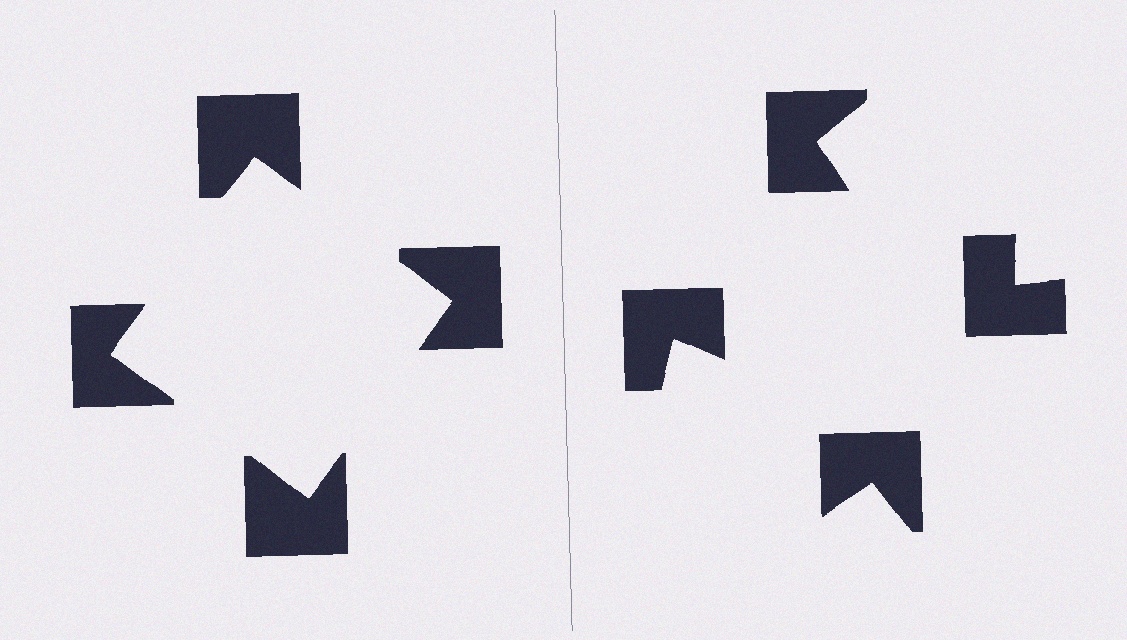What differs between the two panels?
The notched squares are positioned identically on both sides; only the wedge orientations differ. On the left they align to a square; on the right they are misaligned.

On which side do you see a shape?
An illusory square appears on the left side. On the right side the wedge cuts are rotated, so no coherent shape forms.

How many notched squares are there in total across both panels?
8 — 4 on each side.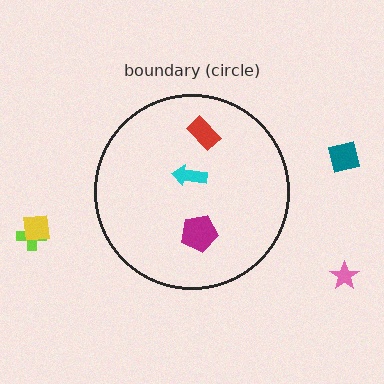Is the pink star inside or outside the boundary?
Outside.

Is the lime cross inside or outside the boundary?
Outside.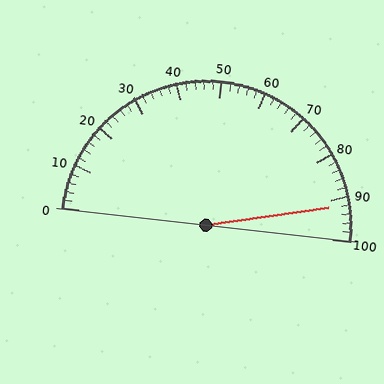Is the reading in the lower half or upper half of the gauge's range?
The reading is in the upper half of the range (0 to 100).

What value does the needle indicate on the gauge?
The needle indicates approximately 92.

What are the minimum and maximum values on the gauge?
The gauge ranges from 0 to 100.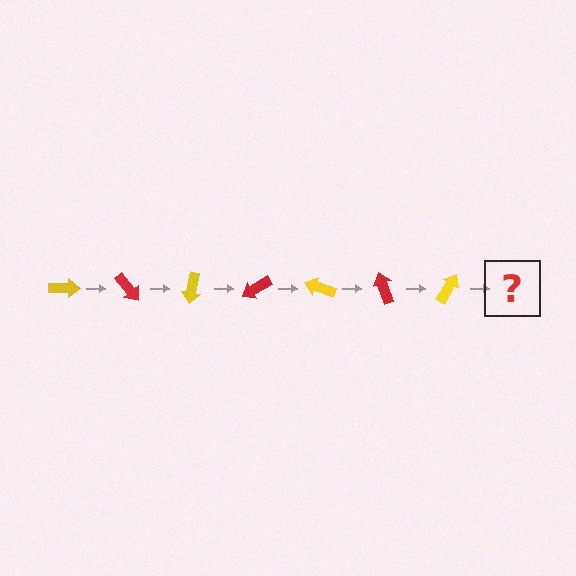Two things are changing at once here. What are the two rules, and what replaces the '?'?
The two rules are that it rotates 50 degrees each step and the color cycles through yellow and red. The '?' should be a red arrow, rotated 350 degrees from the start.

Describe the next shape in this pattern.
It should be a red arrow, rotated 350 degrees from the start.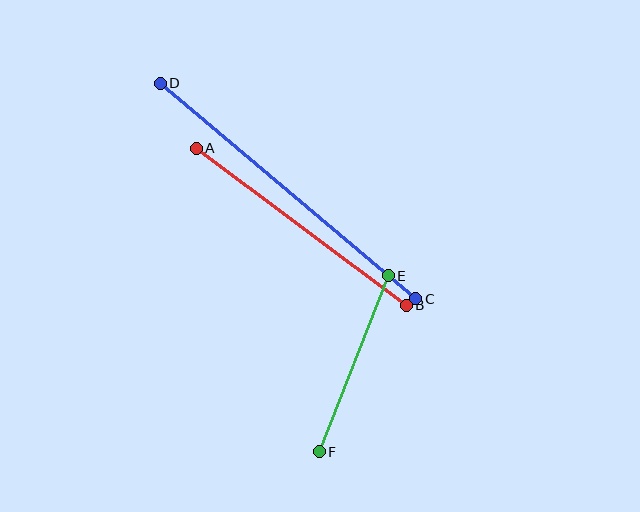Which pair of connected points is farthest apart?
Points C and D are farthest apart.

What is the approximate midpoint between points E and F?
The midpoint is at approximately (354, 364) pixels.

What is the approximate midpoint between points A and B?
The midpoint is at approximately (301, 227) pixels.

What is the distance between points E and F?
The distance is approximately 189 pixels.